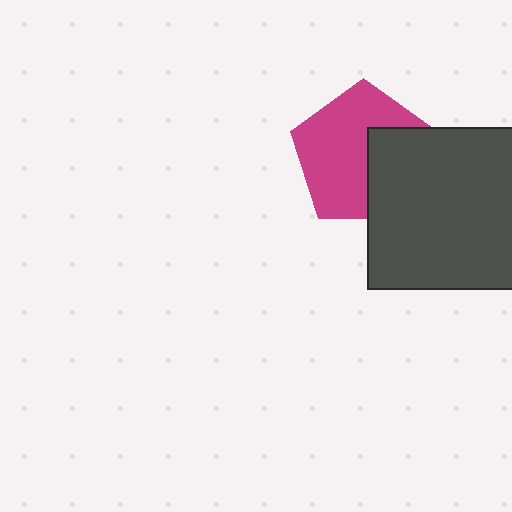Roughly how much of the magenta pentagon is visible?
About half of it is visible (roughly 64%).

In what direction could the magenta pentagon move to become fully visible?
The magenta pentagon could move left. That would shift it out from behind the dark gray square entirely.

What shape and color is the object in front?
The object in front is a dark gray square.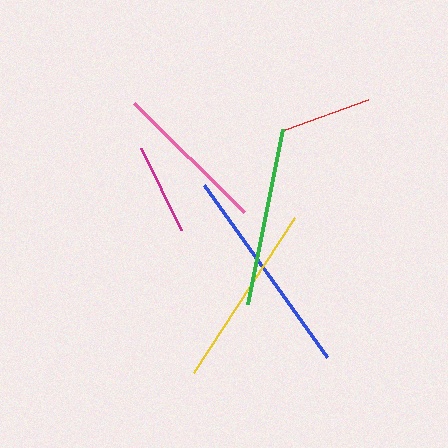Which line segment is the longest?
The blue line is the longest at approximately 211 pixels.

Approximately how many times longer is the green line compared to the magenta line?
The green line is approximately 1.9 times the length of the magenta line.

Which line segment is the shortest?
The red line is the shortest at approximately 88 pixels.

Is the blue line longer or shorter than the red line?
The blue line is longer than the red line.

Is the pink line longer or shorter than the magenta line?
The pink line is longer than the magenta line.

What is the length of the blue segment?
The blue segment is approximately 211 pixels long.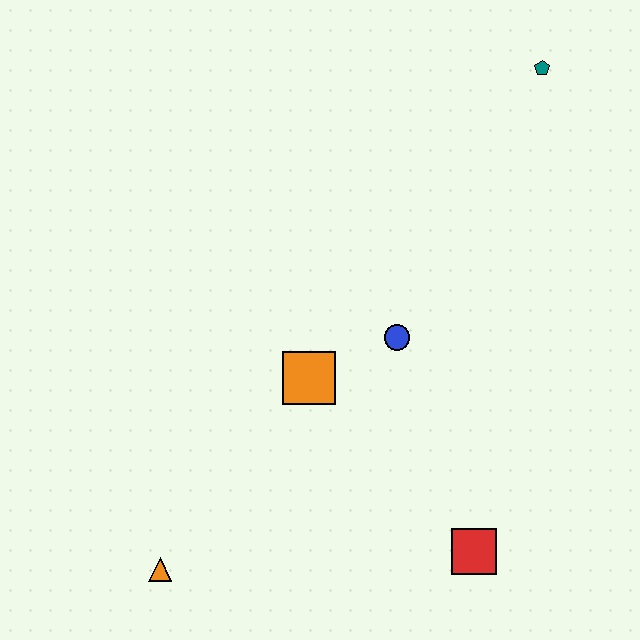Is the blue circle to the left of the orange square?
No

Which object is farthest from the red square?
The teal pentagon is farthest from the red square.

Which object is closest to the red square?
The blue circle is closest to the red square.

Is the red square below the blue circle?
Yes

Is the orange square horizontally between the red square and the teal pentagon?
No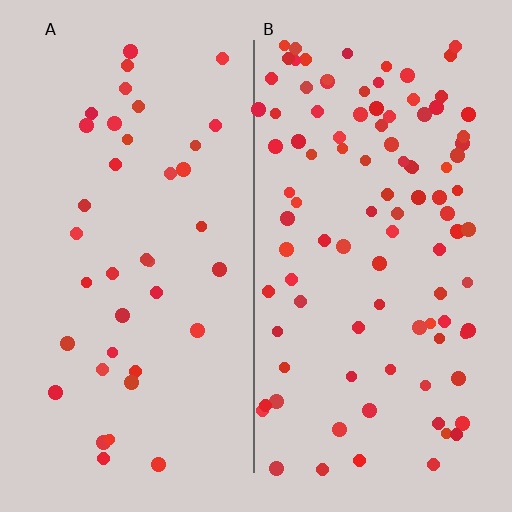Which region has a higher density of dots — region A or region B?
B (the right).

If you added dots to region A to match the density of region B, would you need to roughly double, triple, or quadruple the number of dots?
Approximately triple.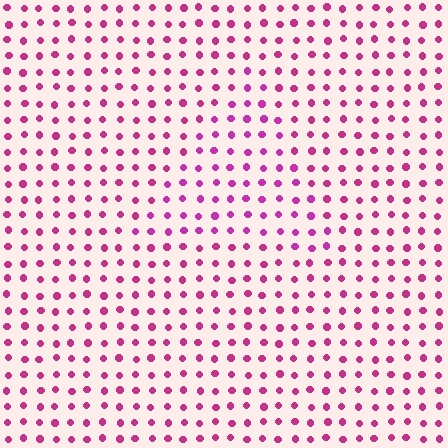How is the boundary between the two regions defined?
The boundary is defined purely by a slight shift in hue (about 16 degrees). Spacing, size, and orientation are identical on both sides.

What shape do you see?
I see a triangle.